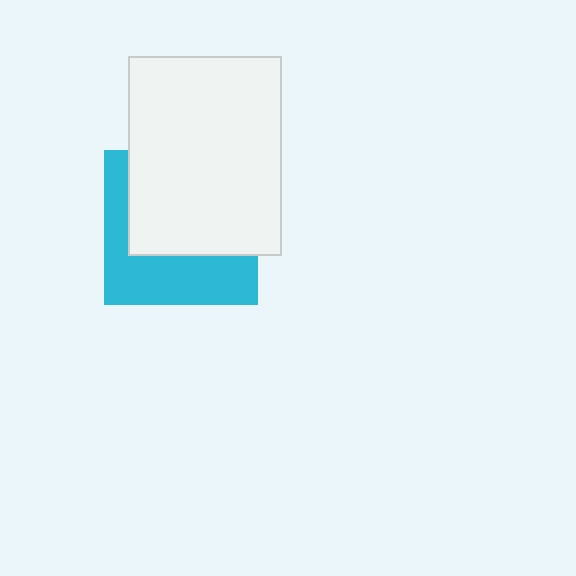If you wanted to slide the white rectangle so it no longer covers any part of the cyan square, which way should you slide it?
Slide it up — that is the most direct way to separate the two shapes.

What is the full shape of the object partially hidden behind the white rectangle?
The partially hidden object is a cyan square.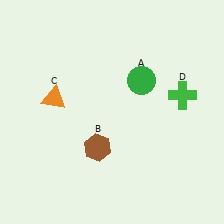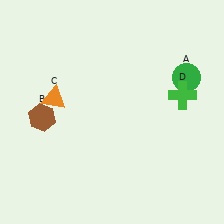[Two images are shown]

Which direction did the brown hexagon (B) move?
The brown hexagon (B) moved left.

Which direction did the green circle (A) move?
The green circle (A) moved right.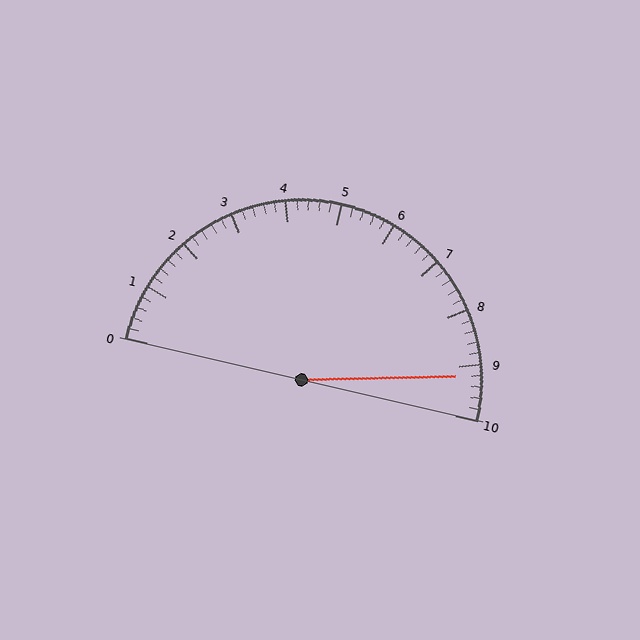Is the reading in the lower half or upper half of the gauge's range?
The reading is in the upper half of the range (0 to 10).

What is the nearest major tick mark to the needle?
The nearest major tick mark is 9.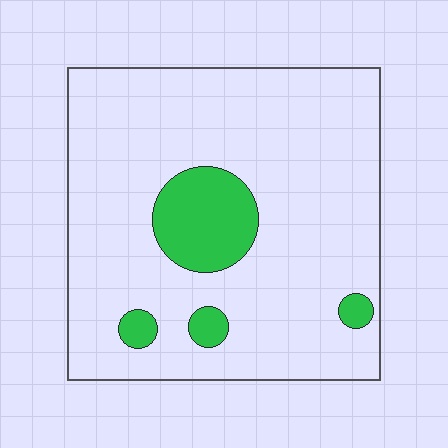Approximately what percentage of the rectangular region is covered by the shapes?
Approximately 15%.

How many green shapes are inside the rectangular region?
4.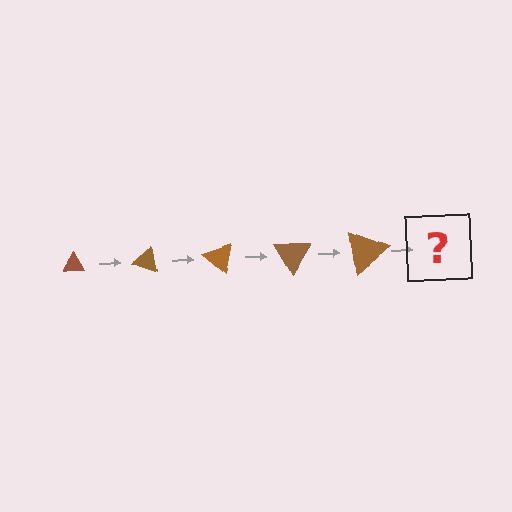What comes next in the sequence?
The next element should be a triangle, larger than the previous one and rotated 100 degrees from the start.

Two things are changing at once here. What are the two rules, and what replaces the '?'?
The two rules are that the triangle grows larger each step and it rotates 20 degrees each step. The '?' should be a triangle, larger than the previous one and rotated 100 degrees from the start.